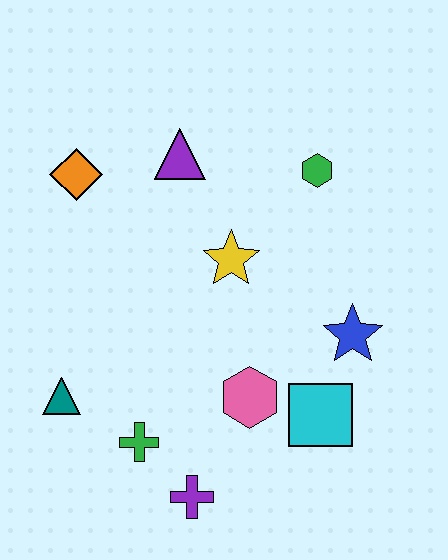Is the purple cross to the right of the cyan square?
No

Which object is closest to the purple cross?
The green cross is closest to the purple cross.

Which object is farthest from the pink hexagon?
The orange diamond is farthest from the pink hexagon.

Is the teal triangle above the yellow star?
No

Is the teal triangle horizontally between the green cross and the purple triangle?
No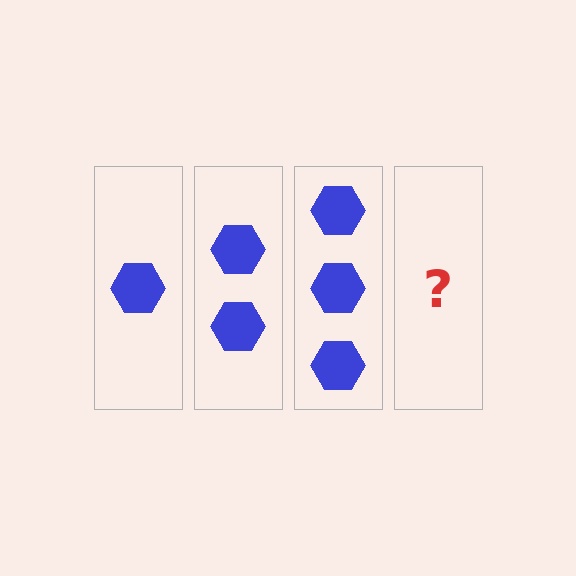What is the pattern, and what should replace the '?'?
The pattern is that each step adds one more hexagon. The '?' should be 4 hexagons.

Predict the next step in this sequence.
The next step is 4 hexagons.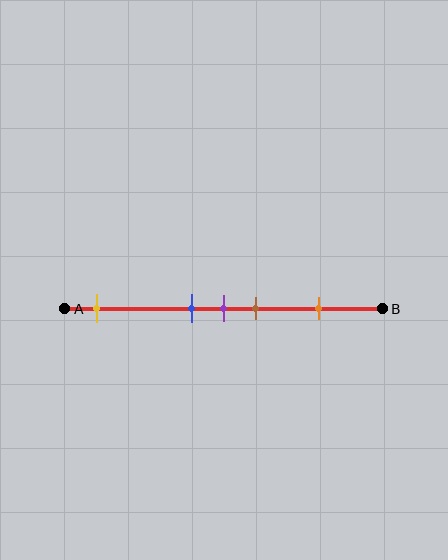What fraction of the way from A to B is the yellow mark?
The yellow mark is approximately 10% (0.1) of the way from A to B.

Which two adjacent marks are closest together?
The blue and purple marks are the closest adjacent pair.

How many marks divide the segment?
There are 5 marks dividing the segment.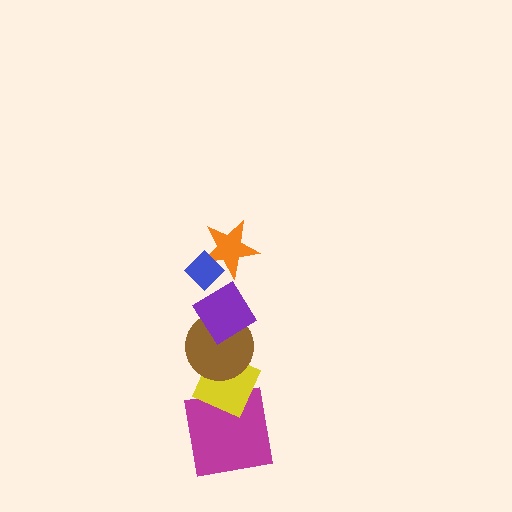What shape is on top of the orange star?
The blue diamond is on top of the orange star.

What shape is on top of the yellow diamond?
The brown circle is on top of the yellow diamond.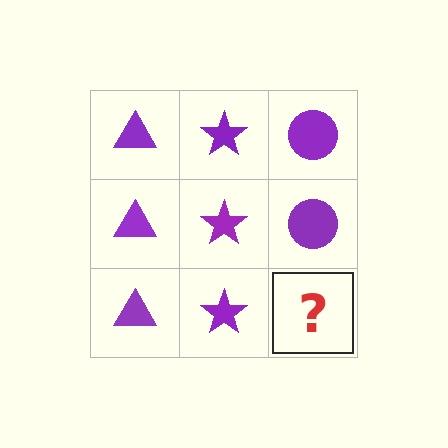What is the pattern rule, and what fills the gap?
The rule is that each column has a consistent shape. The gap should be filled with a purple circle.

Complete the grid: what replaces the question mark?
The question mark should be replaced with a purple circle.